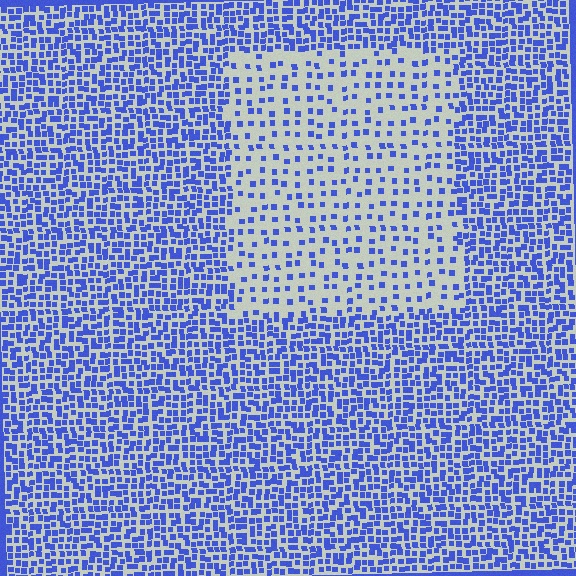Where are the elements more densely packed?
The elements are more densely packed outside the rectangle boundary.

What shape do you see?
I see a rectangle.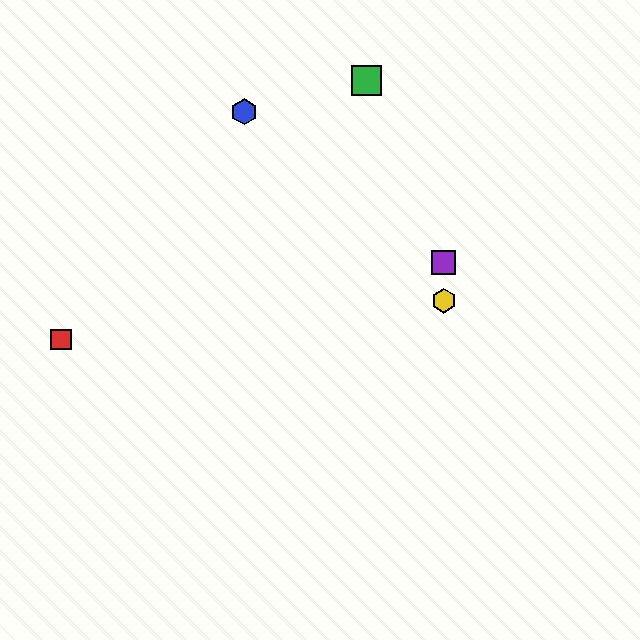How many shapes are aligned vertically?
2 shapes (the yellow hexagon, the purple square) are aligned vertically.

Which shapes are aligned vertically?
The yellow hexagon, the purple square are aligned vertically.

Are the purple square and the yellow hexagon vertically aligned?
Yes, both are at x≈444.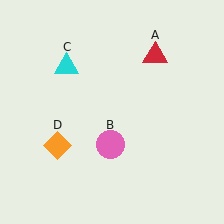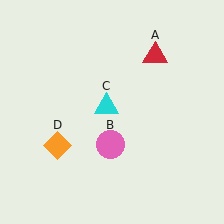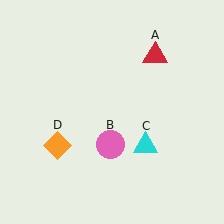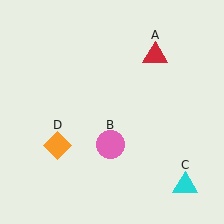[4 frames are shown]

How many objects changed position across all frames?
1 object changed position: cyan triangle (object C).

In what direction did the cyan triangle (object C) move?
The cyan triangle (object C) moved down and to the right.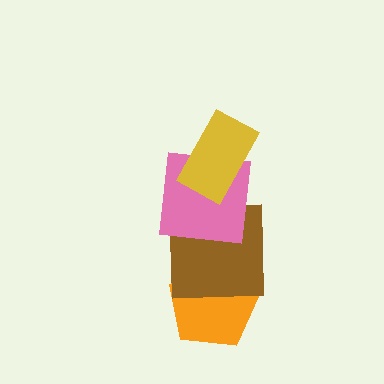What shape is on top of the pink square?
The yellow rectangle is on top of the pink square.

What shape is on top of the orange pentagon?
The brown square is on top of the orange pentagon.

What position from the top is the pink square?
The pink square is 2nd from the top.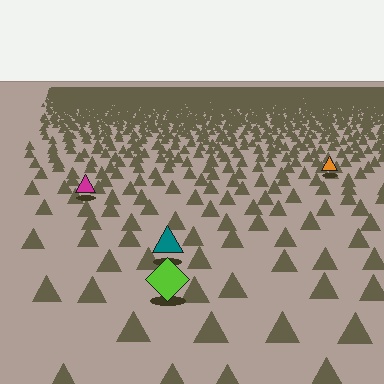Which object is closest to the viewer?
The lime diamond is closest. The texture marks near it are larger and more spread out.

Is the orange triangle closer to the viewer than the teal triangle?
No. The teal triangle is closer — you can tell from the texture gradient: the ground texture is coarser near it.